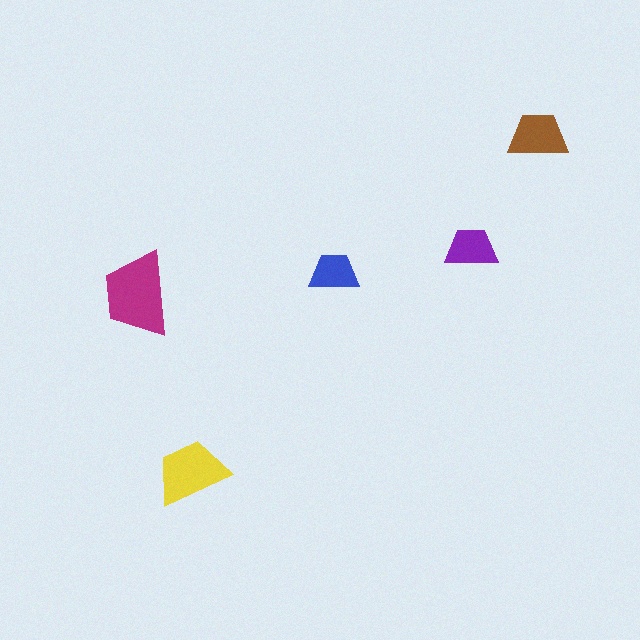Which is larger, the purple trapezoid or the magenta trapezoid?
The magenta one.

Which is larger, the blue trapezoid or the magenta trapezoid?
The magenta one.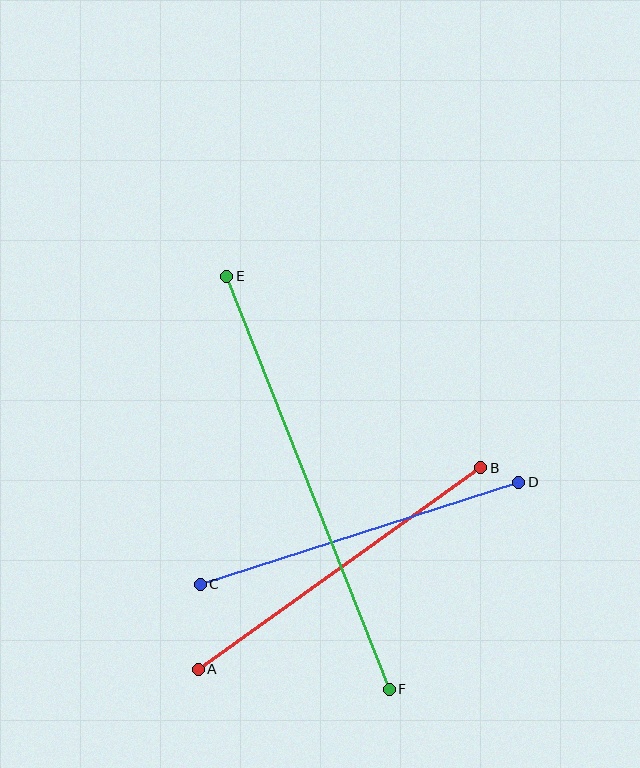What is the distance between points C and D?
The distance is approximately 335 pixels.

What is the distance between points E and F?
The distance is approximately 444 pixels.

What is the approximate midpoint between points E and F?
The midpoint is at approximately (308, 483) pixels.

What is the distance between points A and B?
The distance is approximately 347 pixels.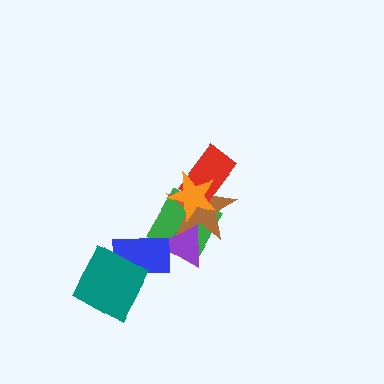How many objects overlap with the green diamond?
5 objects overlap with the green diamond.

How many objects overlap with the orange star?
3 objects overlap with the orange star.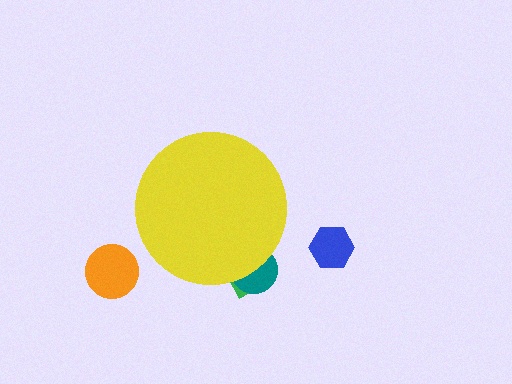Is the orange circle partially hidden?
No, the orange circle is fully visible.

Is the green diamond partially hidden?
Yes, the green diamond is partially hidden behind the yellow circle.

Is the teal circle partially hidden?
Yes, the teal circle is partially hidden behind the yellow circle.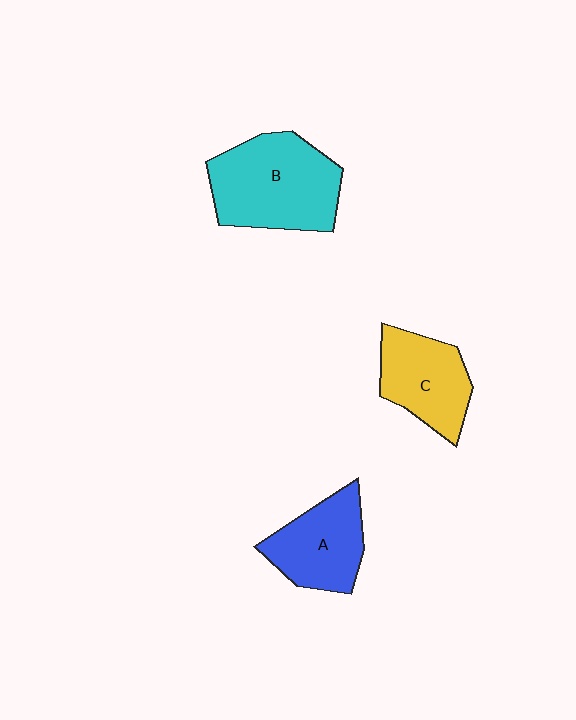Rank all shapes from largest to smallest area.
From largest to smallest: B (cyan), A (blue), C (yellow).